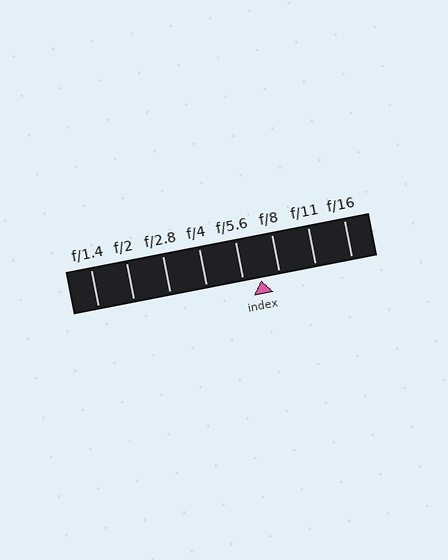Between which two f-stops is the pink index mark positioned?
The index mark is between f/5.6 and f/8.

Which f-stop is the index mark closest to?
The index mark is closest to f/5.6.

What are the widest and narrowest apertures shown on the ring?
The widest aperture shown is f/1.4 and the narrowest is f/16.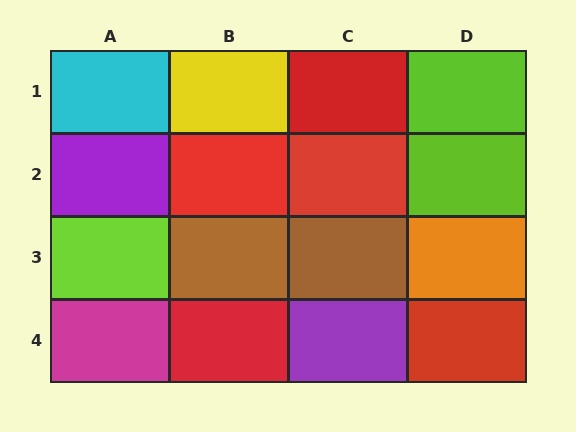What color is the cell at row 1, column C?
Red.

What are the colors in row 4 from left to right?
Magenta, red, purple, red.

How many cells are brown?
2 cells are brown.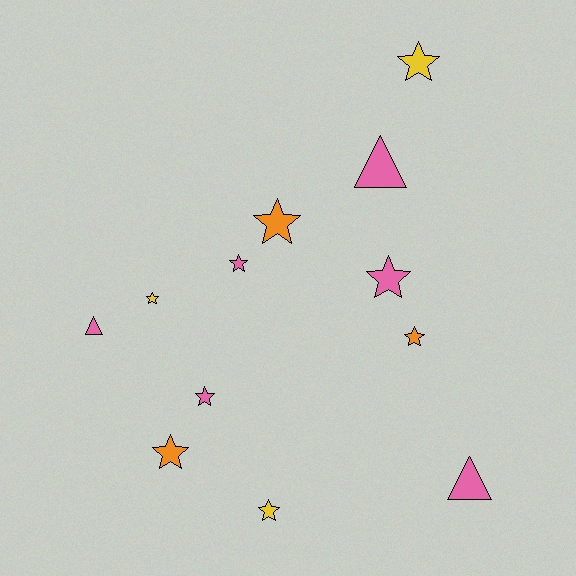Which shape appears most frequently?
Star, with 9 objects.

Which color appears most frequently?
Pink, with 6 objects.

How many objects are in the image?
There are 12 objects.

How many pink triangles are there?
There are 3 pink triangles.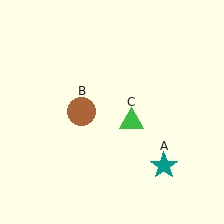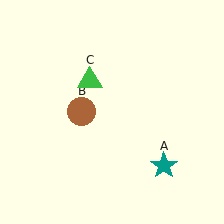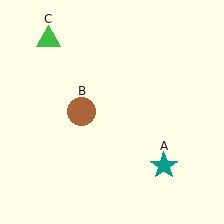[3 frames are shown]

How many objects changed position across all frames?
1 object changed position: green triangle (object C).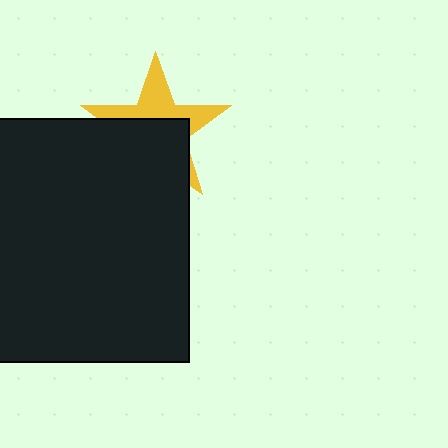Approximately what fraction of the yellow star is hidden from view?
Roughly 57% of the yellow star is hidden behind the black rectangle.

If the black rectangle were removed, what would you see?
You would see the complete yellow star.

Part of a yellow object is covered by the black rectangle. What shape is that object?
It is a star.